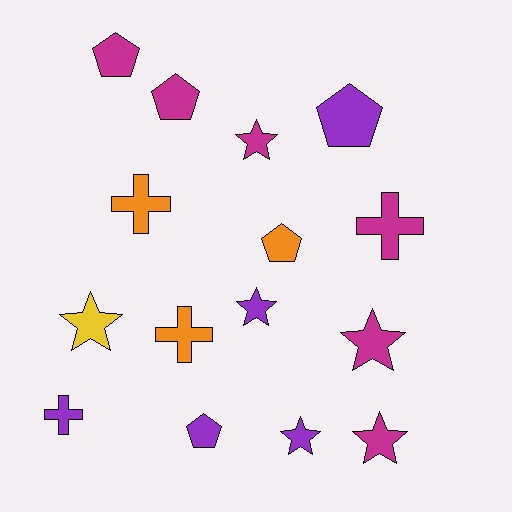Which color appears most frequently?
Magenta, with 6 objects.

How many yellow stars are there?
There is 1 yellow star.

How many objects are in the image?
There are 15 objects.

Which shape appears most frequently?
Star, with 6 objects.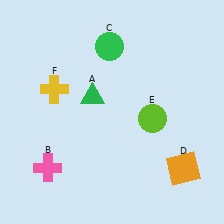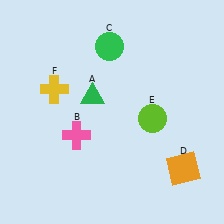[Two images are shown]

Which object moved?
The pink cross (B) moved up.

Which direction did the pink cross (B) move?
The pink cross (B) moved up.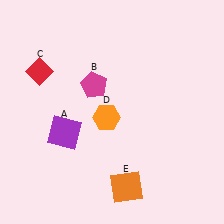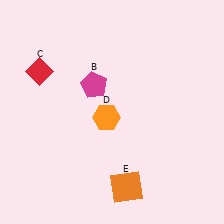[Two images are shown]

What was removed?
The purple square (A) was removed in Image 2.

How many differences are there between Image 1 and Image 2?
There is 1 difference between the two images.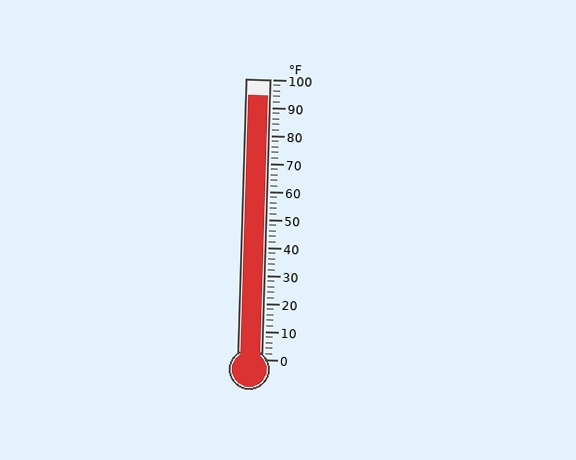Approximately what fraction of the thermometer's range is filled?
The thermometer is filled to approximately 95% of its range.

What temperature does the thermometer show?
The thermometer shows approximately 94°F.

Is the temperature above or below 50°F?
The temperature is above 50°F.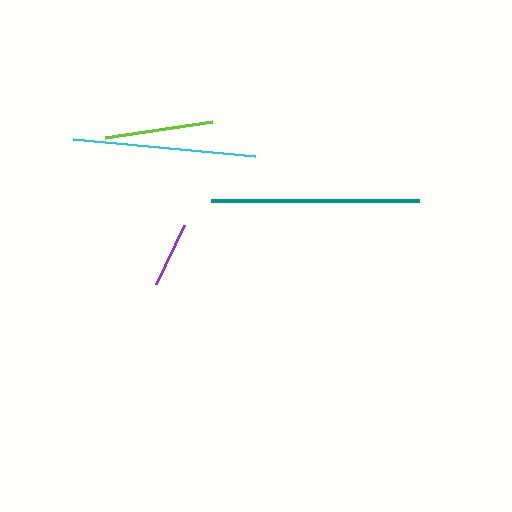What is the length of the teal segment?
The teal segment is approximately 208 pixels long.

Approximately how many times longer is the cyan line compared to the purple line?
The cyan line is approximately 2.8 times the length of the purple line.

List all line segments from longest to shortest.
From longest to shortest: teal, cyan, lime, purple.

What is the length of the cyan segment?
The cyan segment is approximately 182 pixels long.